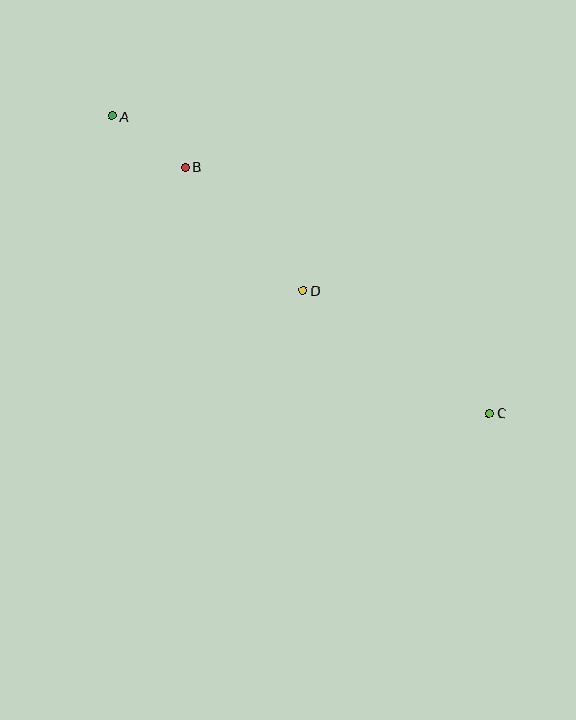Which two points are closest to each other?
Points A and B are closest to each other.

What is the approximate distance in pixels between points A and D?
The distance between A and D is approximately 258 pixels.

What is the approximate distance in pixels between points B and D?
The distance between B and D is approximately 170 pixels.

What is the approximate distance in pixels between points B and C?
The distance between B and C is approximately 391 pixels.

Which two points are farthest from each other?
Points A and C are farthest from each other.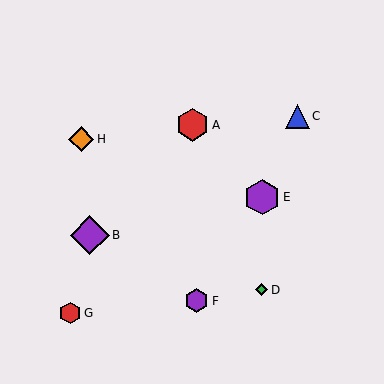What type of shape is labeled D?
Shape D is a green diamond.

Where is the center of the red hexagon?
The center of the red hexagon is at (70, 313).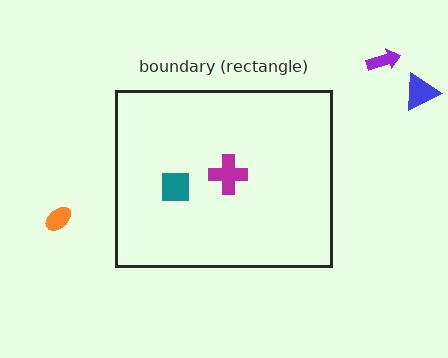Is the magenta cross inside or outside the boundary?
Inside.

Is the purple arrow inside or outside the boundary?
Outside.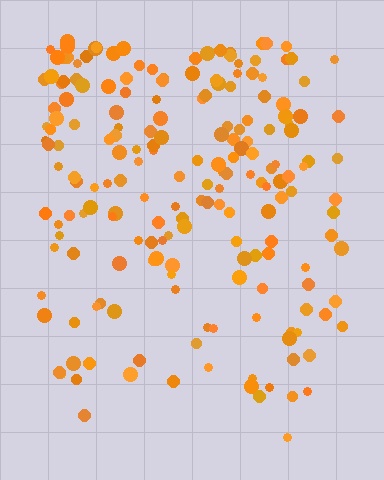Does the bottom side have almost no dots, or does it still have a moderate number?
Still a moderate number, just noticeably fewer than the top.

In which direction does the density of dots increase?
From bottom to top, with the top side densest.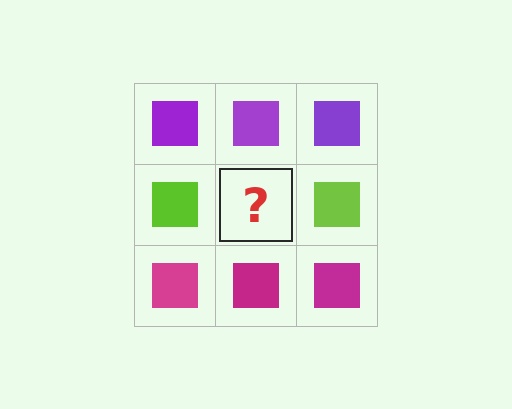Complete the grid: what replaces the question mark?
The question mark should be replaced with a lime square.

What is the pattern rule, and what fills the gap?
The rule is that each row has a consistent color. The gap should be filled with a lime square.